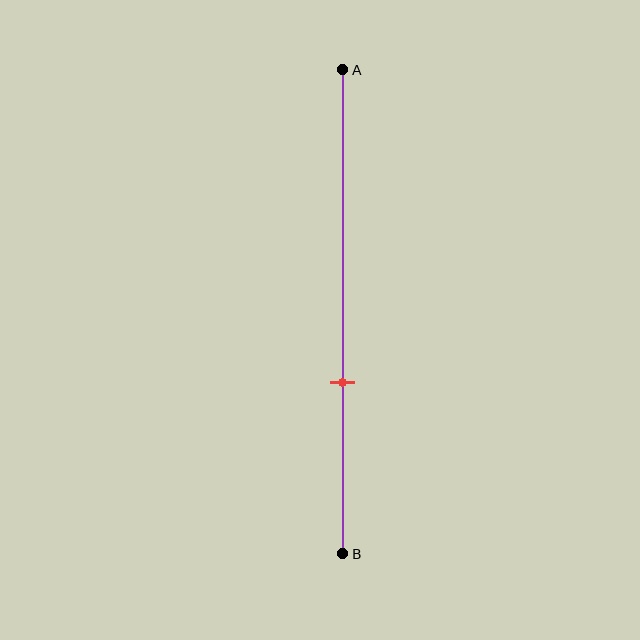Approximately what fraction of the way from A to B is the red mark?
The red mark is approximately 65% of the way from A to B.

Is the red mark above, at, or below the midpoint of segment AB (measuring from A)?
The red mark is below the midpoint of segment AB.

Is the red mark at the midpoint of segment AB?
No, the mark is at about 65% from A, not at the 50% midpoint.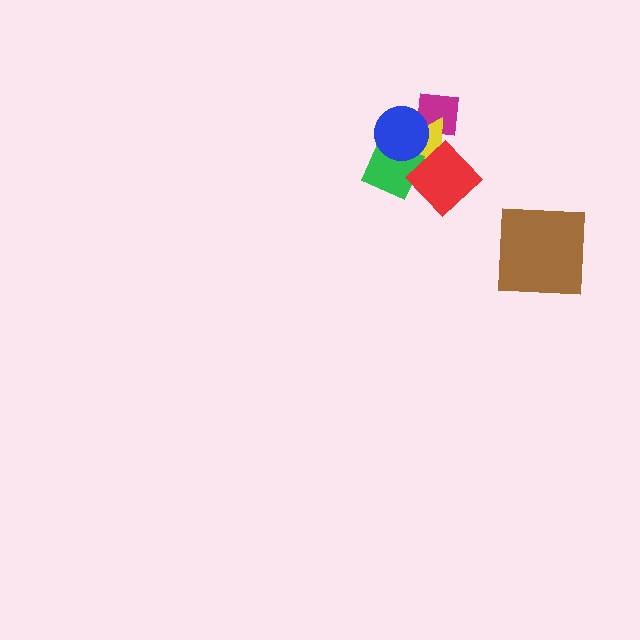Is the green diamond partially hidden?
Yes, it is partially covered by another shape.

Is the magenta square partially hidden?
Yes, it is partially covered by another shape.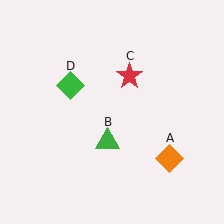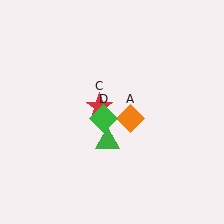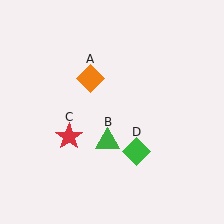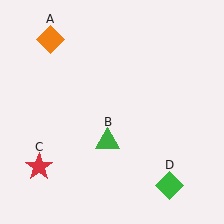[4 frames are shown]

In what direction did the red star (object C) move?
The red star (object C) moved down and to the left.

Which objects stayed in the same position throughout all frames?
Green triangle (object B) remained stationary.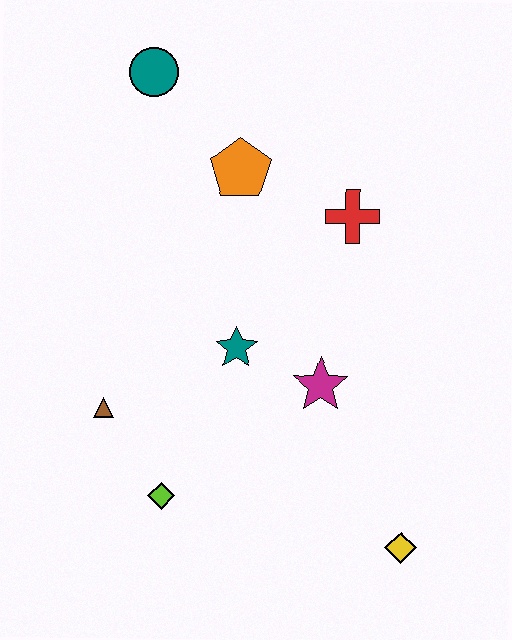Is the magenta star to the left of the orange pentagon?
No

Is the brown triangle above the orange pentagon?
No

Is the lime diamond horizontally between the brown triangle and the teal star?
Yes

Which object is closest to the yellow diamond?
The magenta star is closest to the yellow diamond.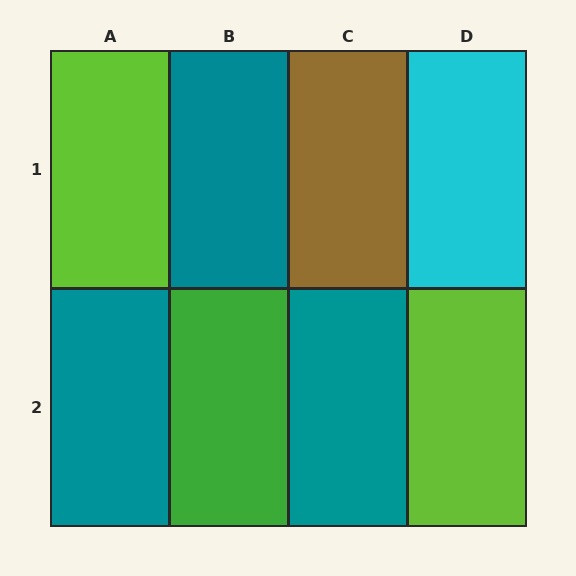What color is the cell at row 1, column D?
Cyan.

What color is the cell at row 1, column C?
Brown.